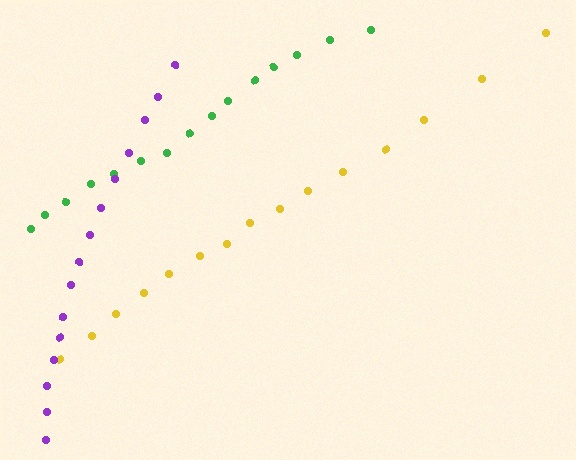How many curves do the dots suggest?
There are 3 distinct paths.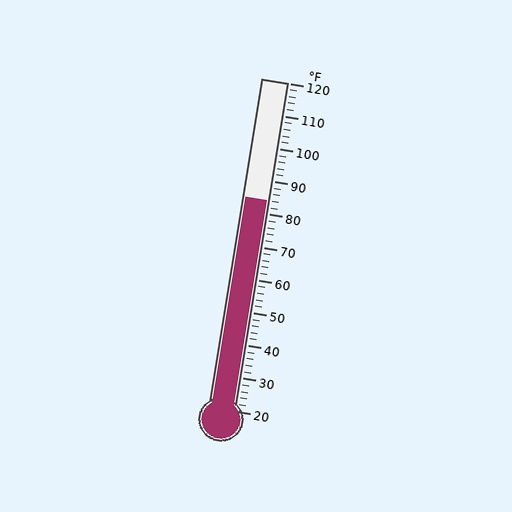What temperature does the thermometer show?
The thermometer shows approximately 84°F.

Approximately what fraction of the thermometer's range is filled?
The thermometer is filled to approximately 65% of its range.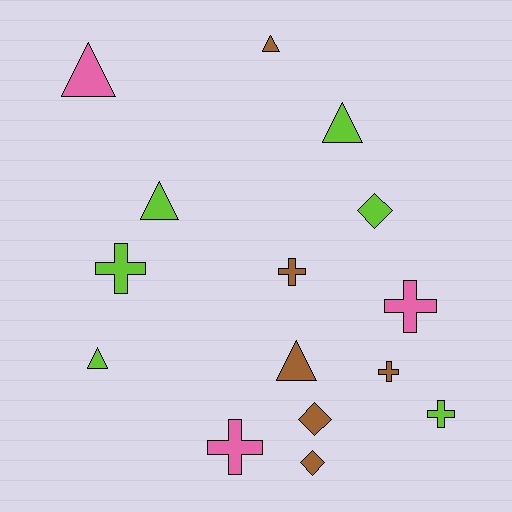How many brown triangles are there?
There are 2 brown triangles.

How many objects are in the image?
There are 15 objects.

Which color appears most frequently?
Lime, with 6 objects.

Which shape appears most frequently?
Cross, with 6 objects.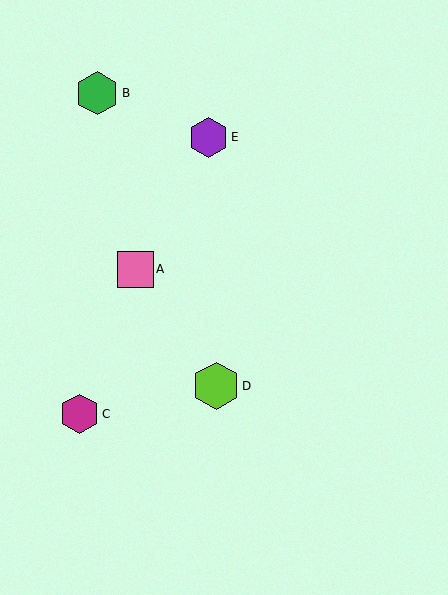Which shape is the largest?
The lime hexagon (labeled D) is the largest.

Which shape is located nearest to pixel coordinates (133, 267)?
The pink square (labeled A) at (135, 269) is nearest to that location.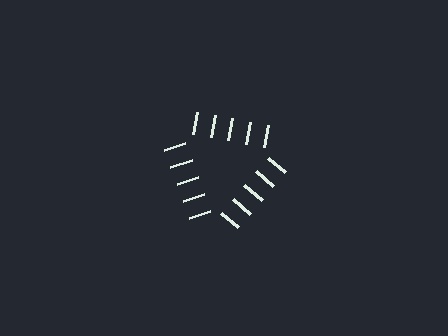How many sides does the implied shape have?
3 sides — the line-ends trace a triangle.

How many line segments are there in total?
15 — 5 along each of the 3 edges.